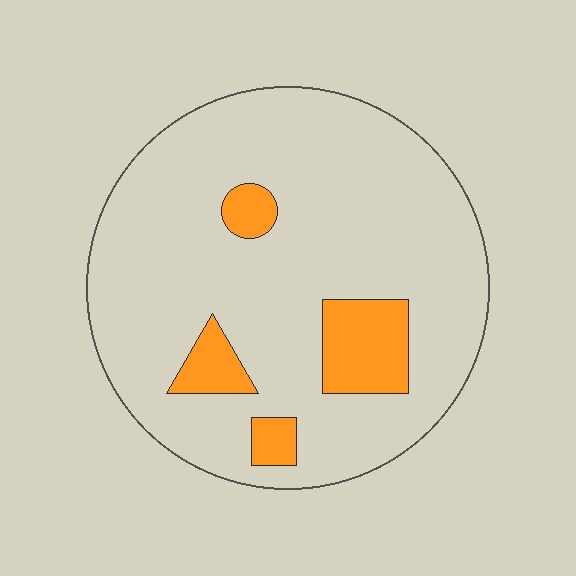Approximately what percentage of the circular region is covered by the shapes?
Approximately 15%.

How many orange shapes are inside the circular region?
4.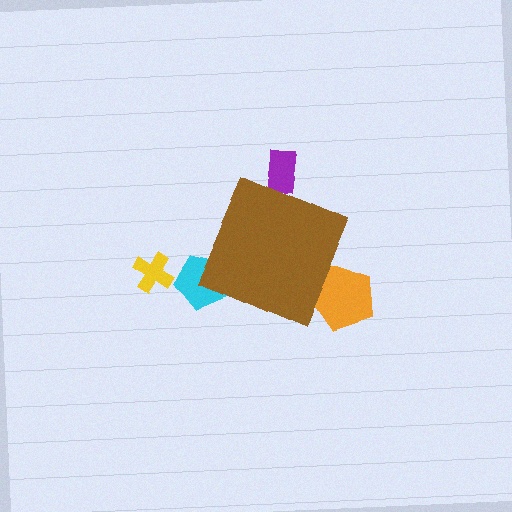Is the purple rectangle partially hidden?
Yes, the purple rectangle is partially hidden behind the brown diamond.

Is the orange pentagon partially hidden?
Yes, the orange pentagon is partially hidden behind the brown diamond.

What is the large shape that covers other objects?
A brown diamond.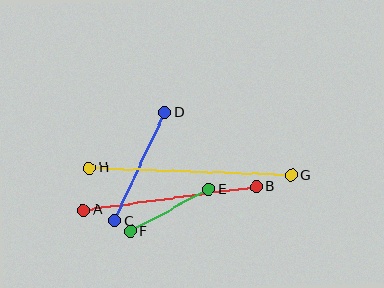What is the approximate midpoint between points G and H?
The midpoint is at approximately (190, 172) pixels.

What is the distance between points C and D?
The distance is approximately 120 pixels.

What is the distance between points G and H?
The distance is approximately 202 pixels.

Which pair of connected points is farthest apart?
Points G and H are farthest apart.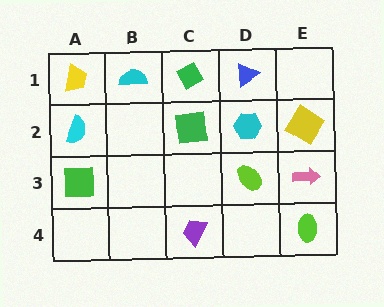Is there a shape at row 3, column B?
No, that cell is empty.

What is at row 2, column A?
A cyan semicircle.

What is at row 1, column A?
A yellow trapezoid.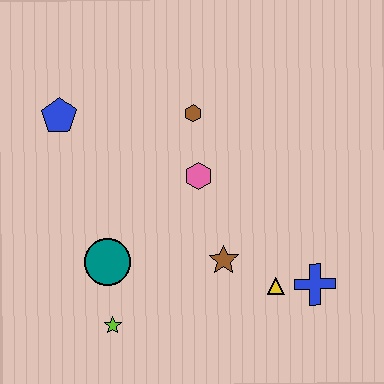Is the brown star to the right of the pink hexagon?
Yes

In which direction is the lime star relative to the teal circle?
The lime star is below the teal circle.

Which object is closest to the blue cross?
The yellow triangle is closest to the blue cross.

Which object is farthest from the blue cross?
The blue pentagon is farthest from the blue cross.